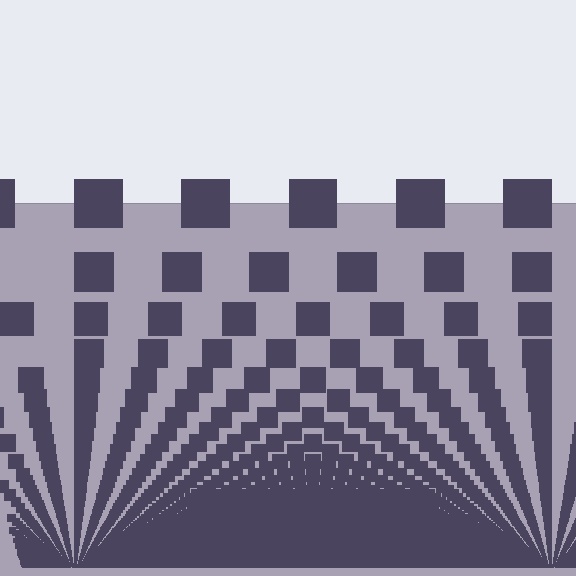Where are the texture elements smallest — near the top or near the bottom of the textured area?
Near the bottom.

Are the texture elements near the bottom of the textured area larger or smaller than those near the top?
Smaller. The gradient is inverted — elements near the bottom are smaller and denser.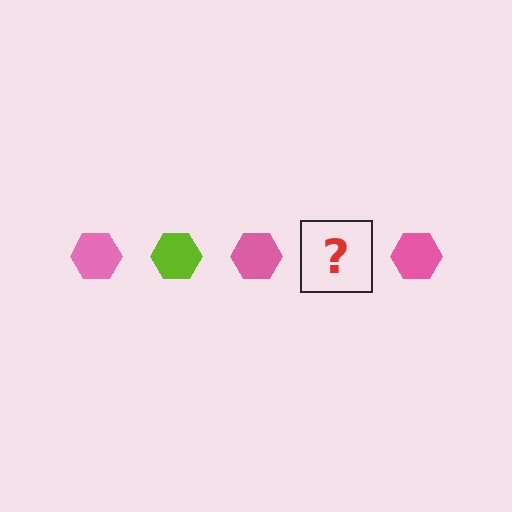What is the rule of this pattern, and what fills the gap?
The rule is that the pattern cycles through pink, lime hexagons. The gap should be filled with a lime hexagon.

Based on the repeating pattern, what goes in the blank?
The blank should be a lime hexagon.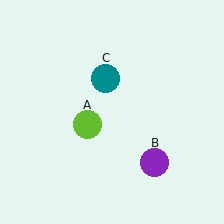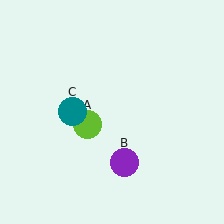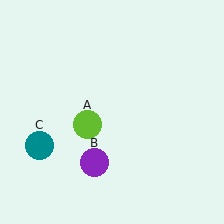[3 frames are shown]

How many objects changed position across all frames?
2 objects changed position: purple circle (object B), teal circle (object C).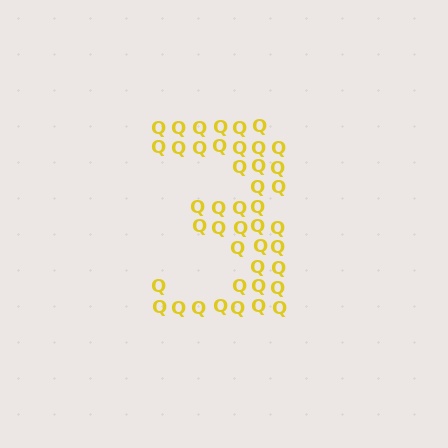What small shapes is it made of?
It is made of small letter Q's.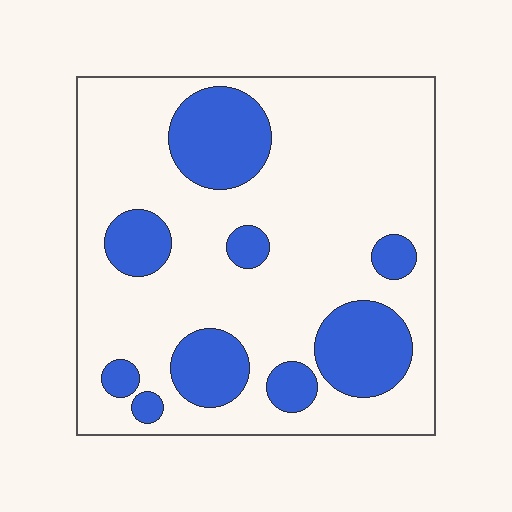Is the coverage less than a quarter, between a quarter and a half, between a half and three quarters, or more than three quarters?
Less than a quarter.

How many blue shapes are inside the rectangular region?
9.